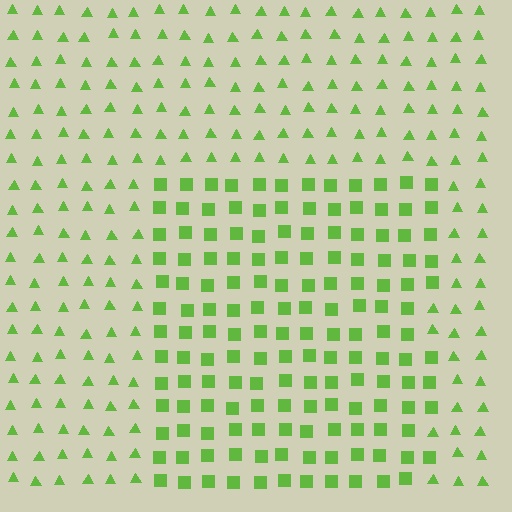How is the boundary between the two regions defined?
The boundary is defined by a change in element shape: squares inside vs. triangles outside. All elements share the same color and spacing.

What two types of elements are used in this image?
The image uses squares inside the rectangle region and triangles outside it.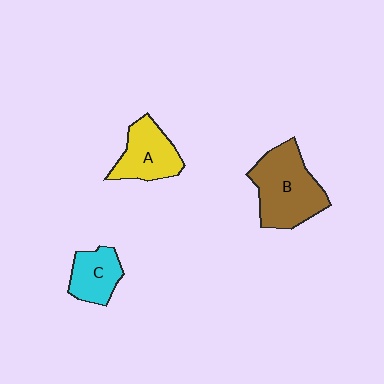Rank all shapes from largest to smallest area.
From largest to smallest: B (brown), A (yellow), C (cyan).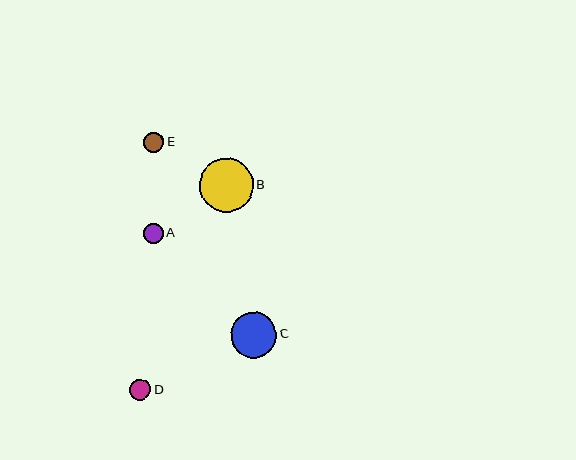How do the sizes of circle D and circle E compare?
Circle D and circle E are approximately the same size.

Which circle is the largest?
Circle B is the largest with a size of approximately 54 pixels.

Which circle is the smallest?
Circle A is the smallest with a size of approximately 20 pixels.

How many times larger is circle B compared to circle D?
Circle B is approximately 2.5 times the size of circle D.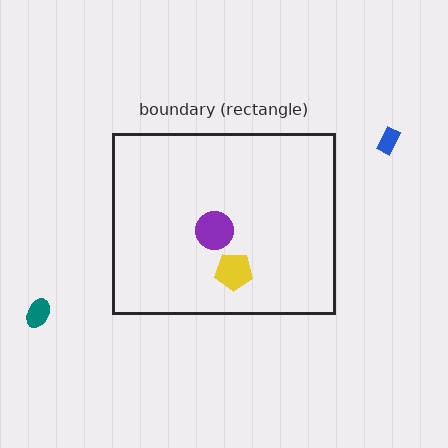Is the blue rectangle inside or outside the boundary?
Outside.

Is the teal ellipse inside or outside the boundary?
Outside.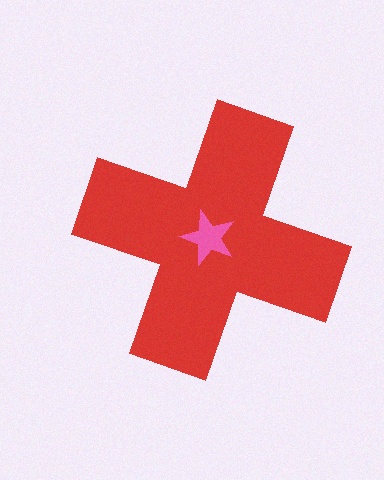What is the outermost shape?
The red cross.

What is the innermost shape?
The pink star.